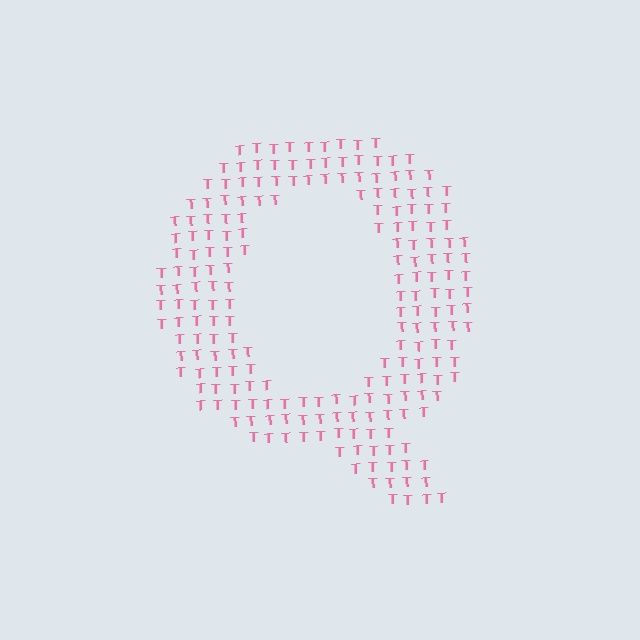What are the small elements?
The small elements are letter T's.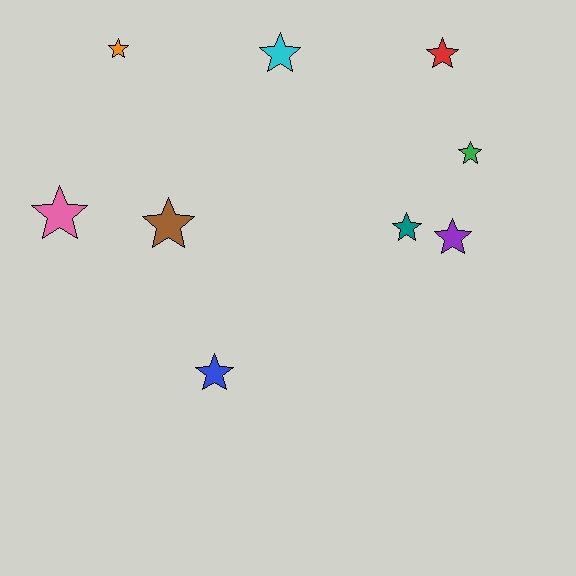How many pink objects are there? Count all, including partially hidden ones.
There is 1 pink object.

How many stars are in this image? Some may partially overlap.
There are 9 stars.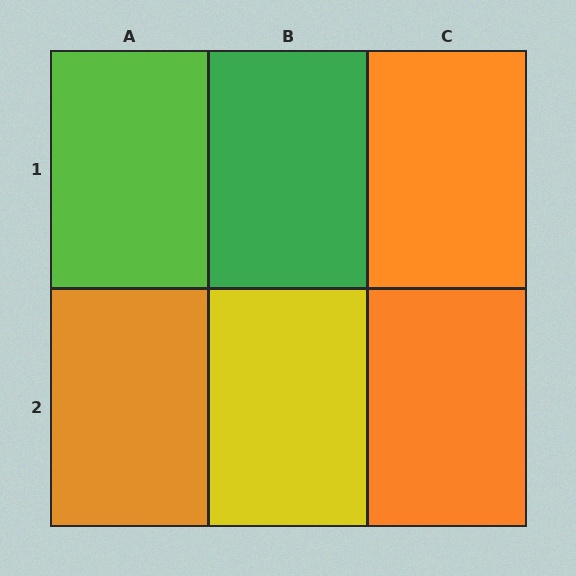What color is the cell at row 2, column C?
Orange.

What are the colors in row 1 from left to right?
Lime, green, orange.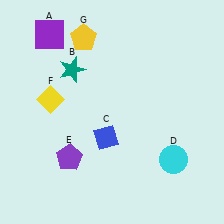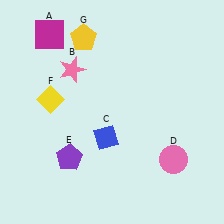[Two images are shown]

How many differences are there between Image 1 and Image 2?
There are 3 differences between the two images.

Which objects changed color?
A changed from purple to magenta. B changed from teal to pink. D changed from cyan to pink.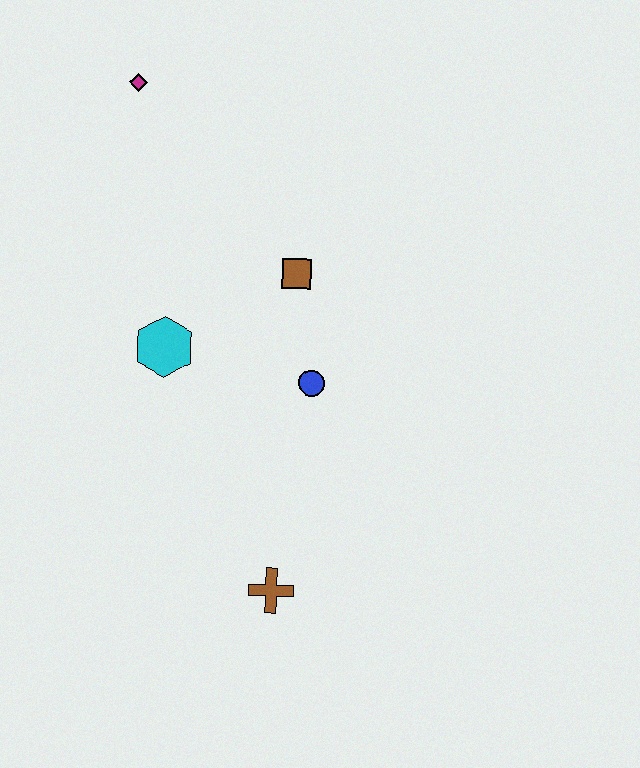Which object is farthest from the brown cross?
The magenta diamond is farthest from the brown cross.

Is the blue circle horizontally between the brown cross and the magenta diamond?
No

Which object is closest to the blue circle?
The brown square is closest to the blue circle.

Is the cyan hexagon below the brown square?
Yes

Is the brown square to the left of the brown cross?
No